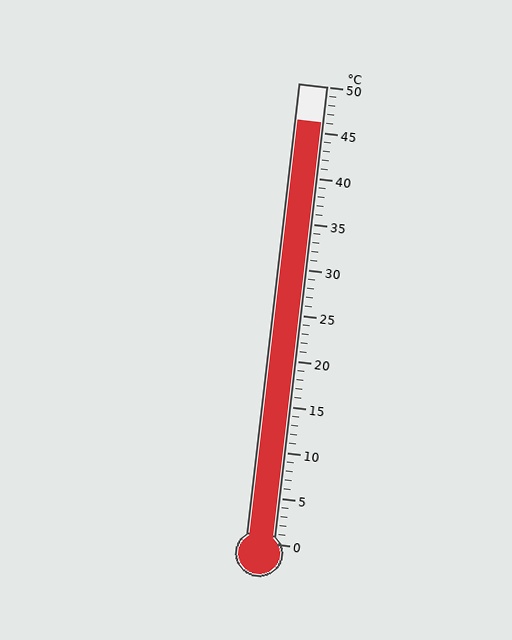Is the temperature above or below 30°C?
The temperature is above 30°C.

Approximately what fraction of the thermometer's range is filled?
The thermometer is filled to approximately 90% of its range.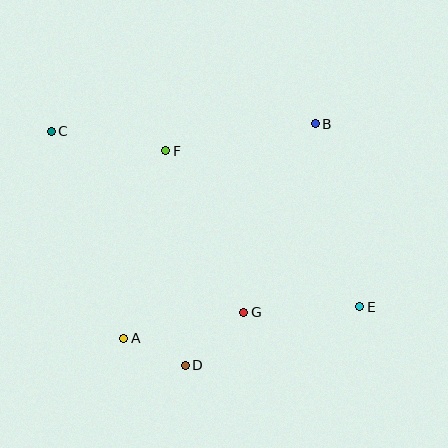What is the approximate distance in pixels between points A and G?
The distance between A and G is approximately 123 pixels.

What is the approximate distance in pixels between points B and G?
The distance between B and G is approximately 202 pixels.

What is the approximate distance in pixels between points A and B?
The distance between A and B is approximately 288 pixels.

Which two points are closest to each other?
Points A and D are closest to each other.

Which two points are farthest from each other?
Points C and E are farthest from each other.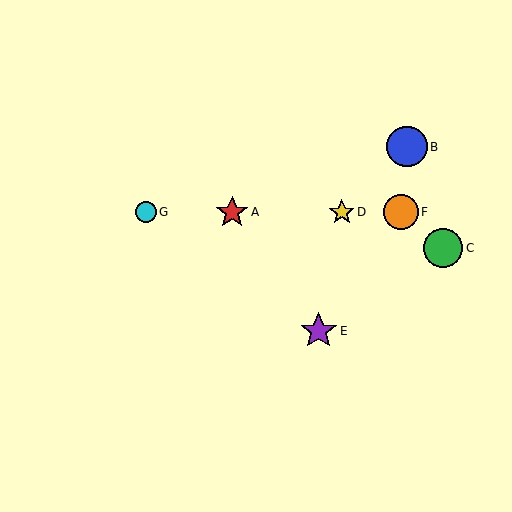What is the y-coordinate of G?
Object G is at y≈212.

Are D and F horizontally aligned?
Yes, both are at y≈212.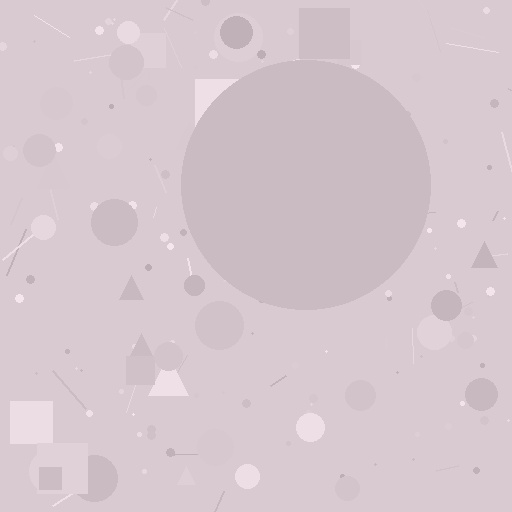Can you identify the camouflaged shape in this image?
The camouflaged shape is a circle.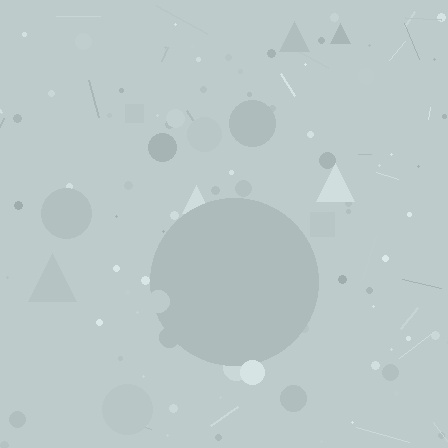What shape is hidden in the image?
A circle is hidden in the image.